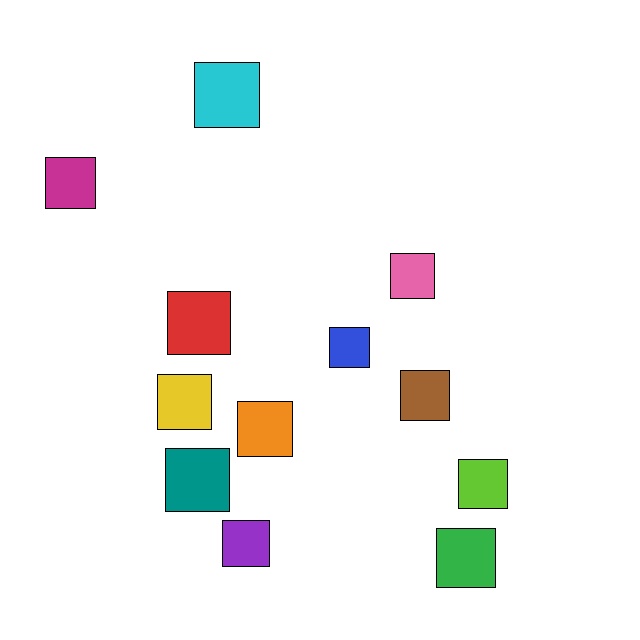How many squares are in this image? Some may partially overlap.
There are 12 squares.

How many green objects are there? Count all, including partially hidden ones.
There is 1 green object.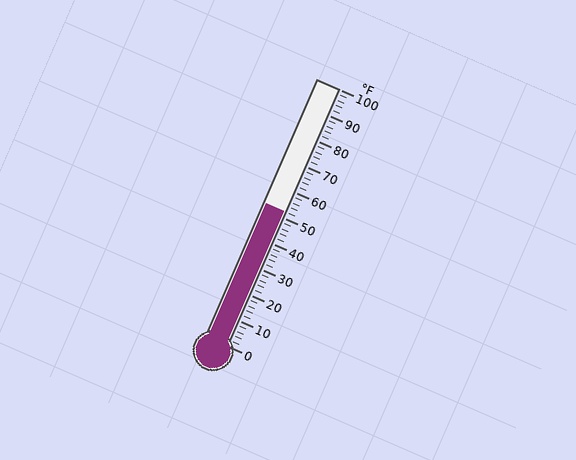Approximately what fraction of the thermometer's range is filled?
The thermometer is filled to approximately 50% of its range.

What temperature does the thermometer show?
The thermometer shows approximately 52°F.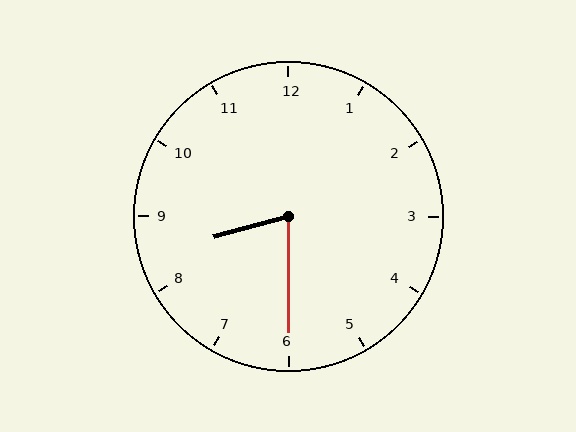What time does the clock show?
8:30.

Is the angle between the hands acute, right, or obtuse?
It is acute.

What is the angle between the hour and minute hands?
Approximately 75 degrees.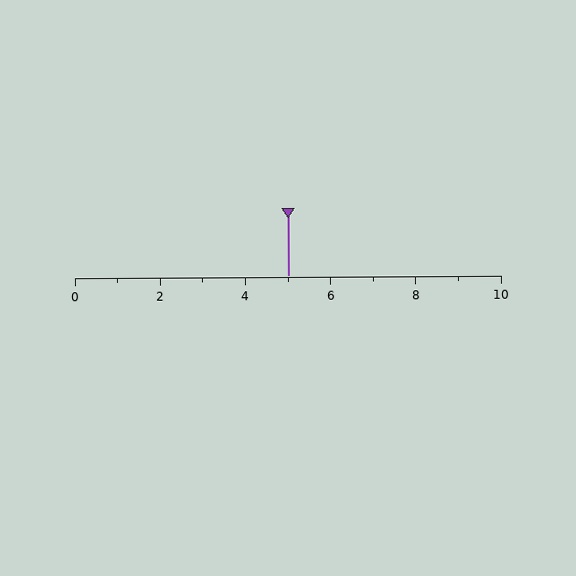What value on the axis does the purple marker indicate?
The marker indicates approximately 5.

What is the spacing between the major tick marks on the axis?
The major ticks are spaced 2 apart.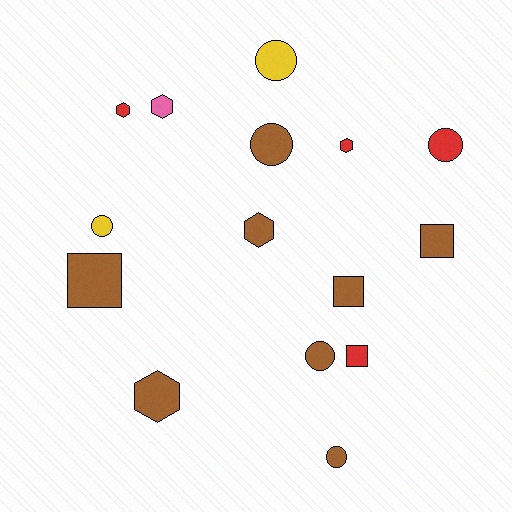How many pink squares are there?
There are no pink squares.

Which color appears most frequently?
Brown, with 8 objects.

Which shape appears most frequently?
Circle, with 6 objects.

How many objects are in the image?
There are 15 objects.